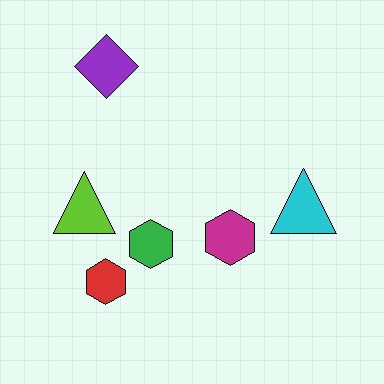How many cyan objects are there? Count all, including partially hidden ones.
There is 1 cyan object.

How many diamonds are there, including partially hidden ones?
There is 1 diamond.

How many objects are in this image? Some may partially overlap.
There are 6 objects.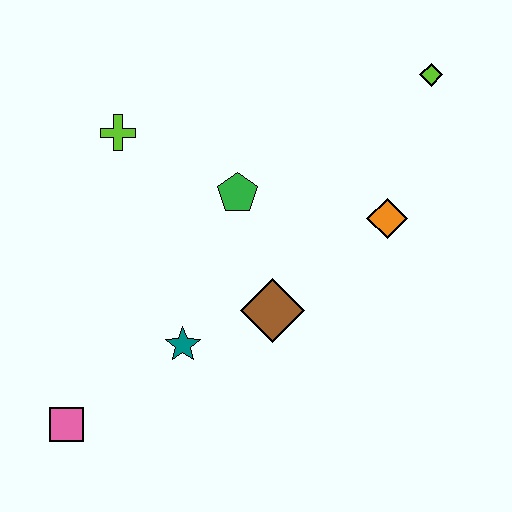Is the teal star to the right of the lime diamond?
No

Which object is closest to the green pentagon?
The brown diamond is closest to the green pentagon.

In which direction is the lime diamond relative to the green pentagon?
The lime diamond is to the right of the green pentagon.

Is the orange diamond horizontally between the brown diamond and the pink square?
No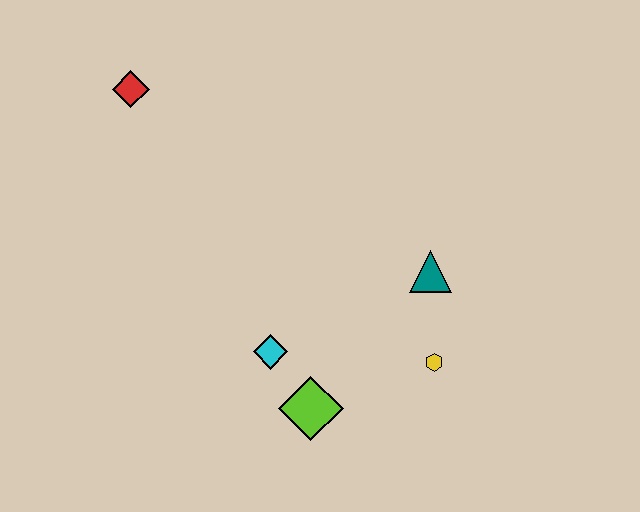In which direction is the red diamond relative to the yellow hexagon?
The red diamond is to the left of the yellow hexagon.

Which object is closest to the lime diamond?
The cyan diamond is closest to the lime diamond.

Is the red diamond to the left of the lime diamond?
Yes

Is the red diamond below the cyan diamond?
No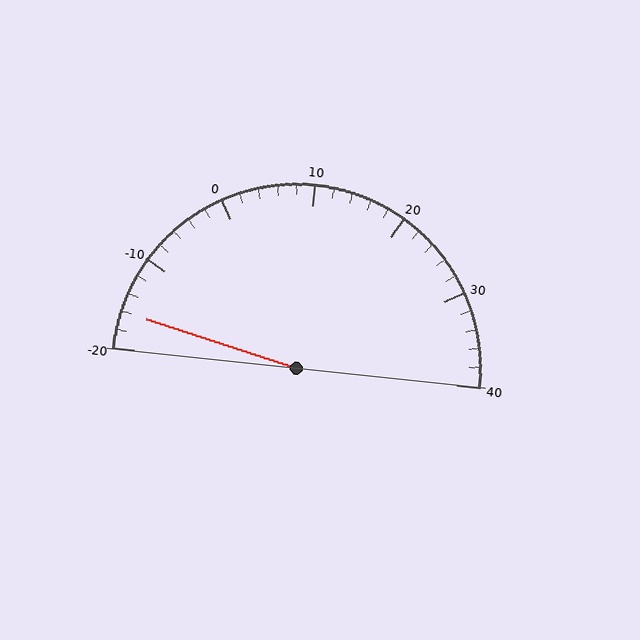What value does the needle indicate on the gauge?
The needle indicates approximately -16.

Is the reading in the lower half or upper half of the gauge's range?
The reading is in the lower half of the range (-20 to 40).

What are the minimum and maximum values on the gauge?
The gauge ranges from -20 to 40.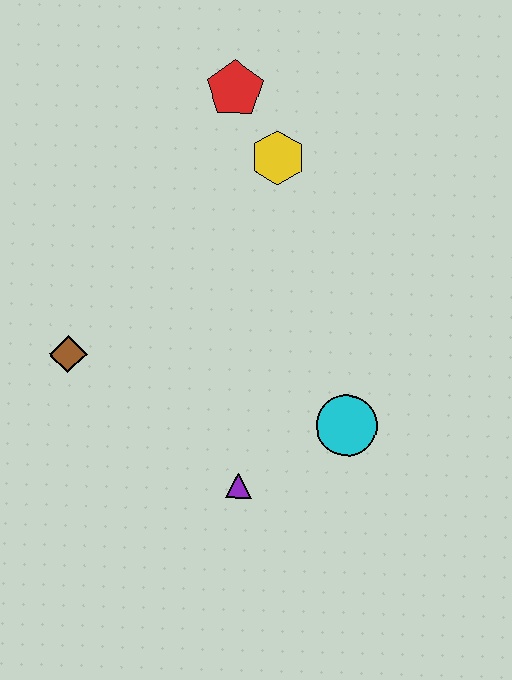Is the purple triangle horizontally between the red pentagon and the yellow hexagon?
Yes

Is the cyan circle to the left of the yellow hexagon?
No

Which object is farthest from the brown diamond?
The red pentagon is farthest from the brown diamond.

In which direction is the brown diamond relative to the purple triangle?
The brown diamond is to the left of the purple triangle.